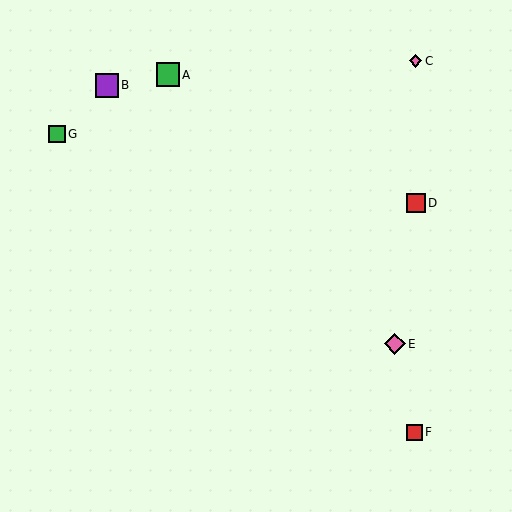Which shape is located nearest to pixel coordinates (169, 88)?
The green square (labeled A) at (168, 75) is nearest to that location.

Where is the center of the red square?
The center of the red square is at (414, 432).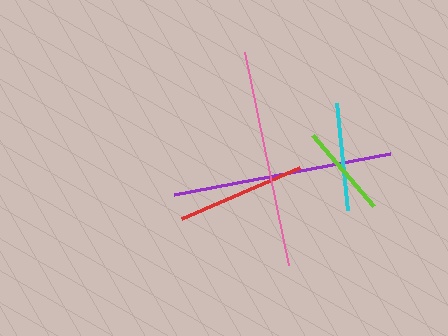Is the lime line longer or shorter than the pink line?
The pink line is longer than the lime line.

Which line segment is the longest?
The purple line is the longest at approximately 219 pixels.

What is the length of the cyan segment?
The cyan segment is approximately 108 pixels long.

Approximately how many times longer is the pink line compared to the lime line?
The pink line is approximately 2.3 times the length of the lime line.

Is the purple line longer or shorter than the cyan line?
The purple line is longer than the cyan line.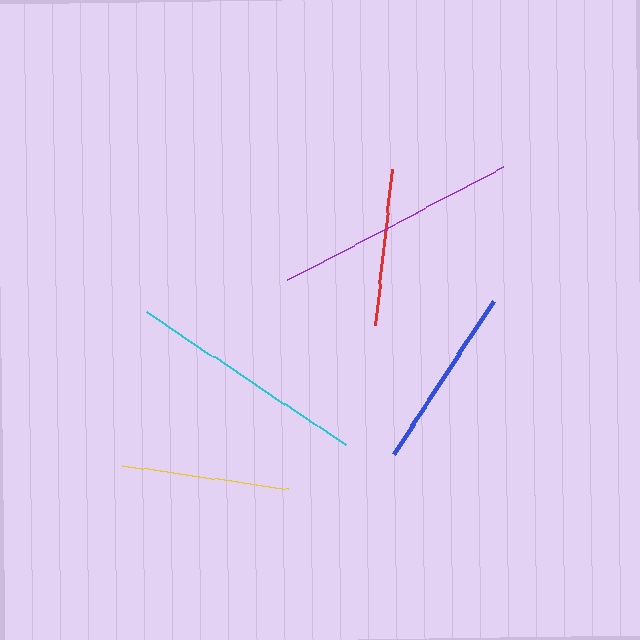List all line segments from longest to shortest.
From longest to shortest: purple, cyan, blue, yellow, red.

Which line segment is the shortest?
The red line is the shortest at approximately 157 pixels.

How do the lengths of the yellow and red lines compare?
The yellow and red lines are approximately the same length.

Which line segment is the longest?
The purple line is the longest at approximately 243 pixels.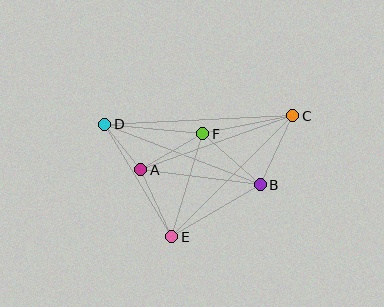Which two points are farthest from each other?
Points C and D are farthest from each other.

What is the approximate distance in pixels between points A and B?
The distance between A and B is approximately 120 pixels.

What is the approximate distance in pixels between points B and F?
The distance between B and F is approximately 77 pixels.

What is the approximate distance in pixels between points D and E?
The distance between D and E is approximately 131 pixels.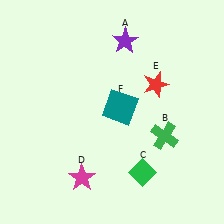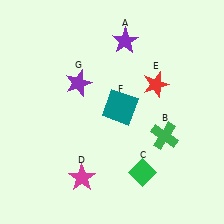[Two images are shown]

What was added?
A purple star (G) was added in Image 2.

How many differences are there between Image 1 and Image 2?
There is 1 difference between the two images.